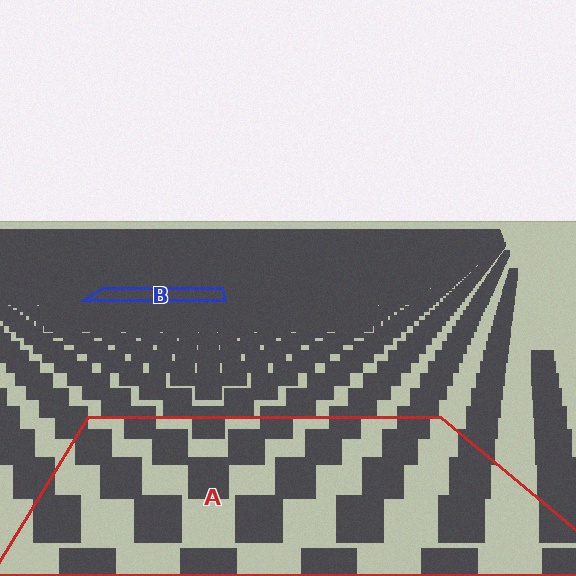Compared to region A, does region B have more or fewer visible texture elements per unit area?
Region B has more texture elements per unit area — they are packed more densely because it is farther away.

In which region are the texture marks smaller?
The texture marks are smaller in region B, because it is farther away.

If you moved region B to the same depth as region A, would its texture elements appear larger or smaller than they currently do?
They would appear larger. At a closer depth, the same texture elements are projected at a bigger on-screen size.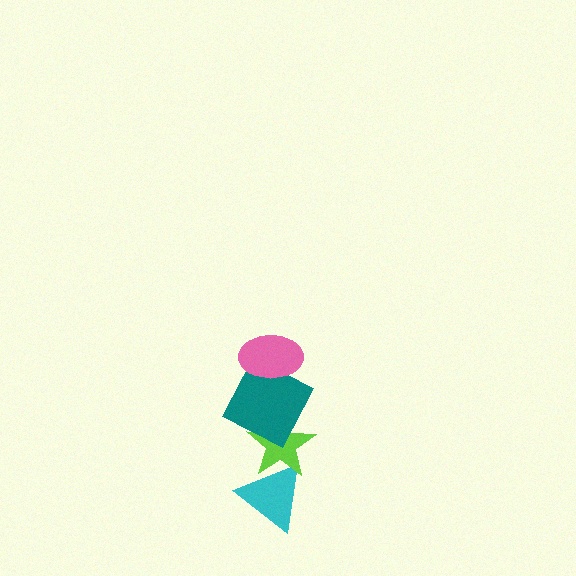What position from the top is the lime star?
The lime star is 3rd from the top.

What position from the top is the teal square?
The teal square is 2nd from the top.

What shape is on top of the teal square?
The pink ellipse is on top of the teal square.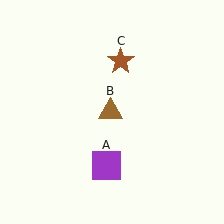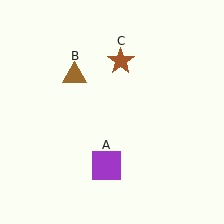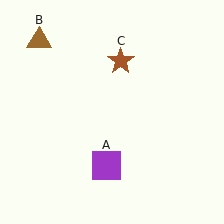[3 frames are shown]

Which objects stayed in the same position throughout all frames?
Purple square (object A) and brown star (object C) remained stationary.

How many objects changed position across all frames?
1 object changed position: brown triangle (object B).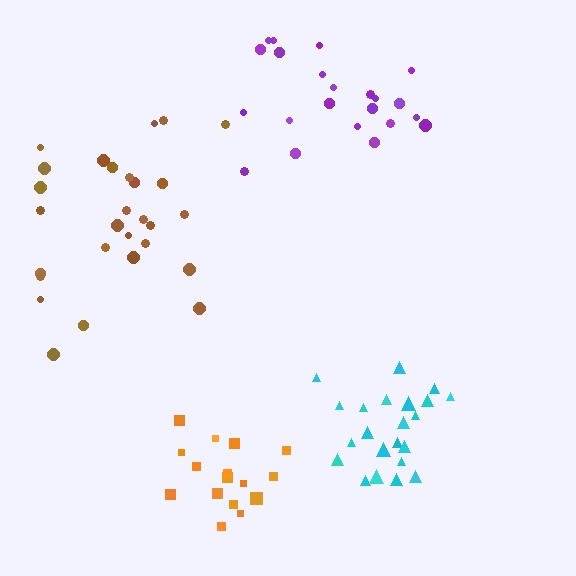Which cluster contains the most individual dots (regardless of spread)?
Brown (28).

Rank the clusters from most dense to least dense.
cyan, orange, purple, brown.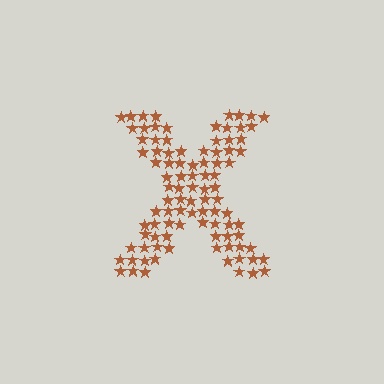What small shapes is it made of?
It is made of small stars.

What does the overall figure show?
The overall figure shows the letter X.